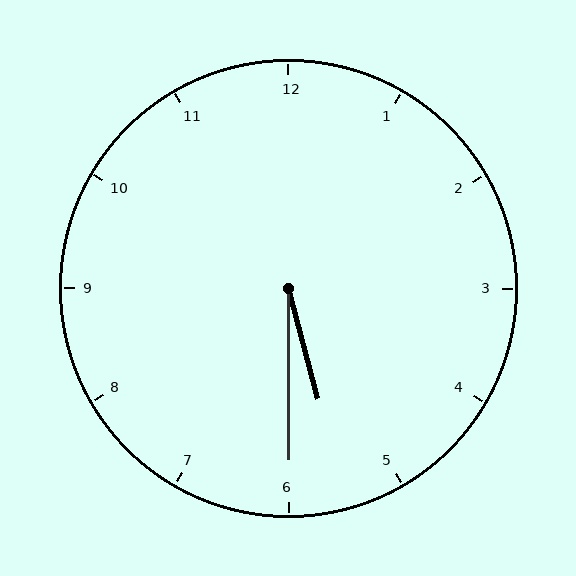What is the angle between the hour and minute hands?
Approximately 15 degrees.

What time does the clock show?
5:30.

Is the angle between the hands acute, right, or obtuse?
It is acute.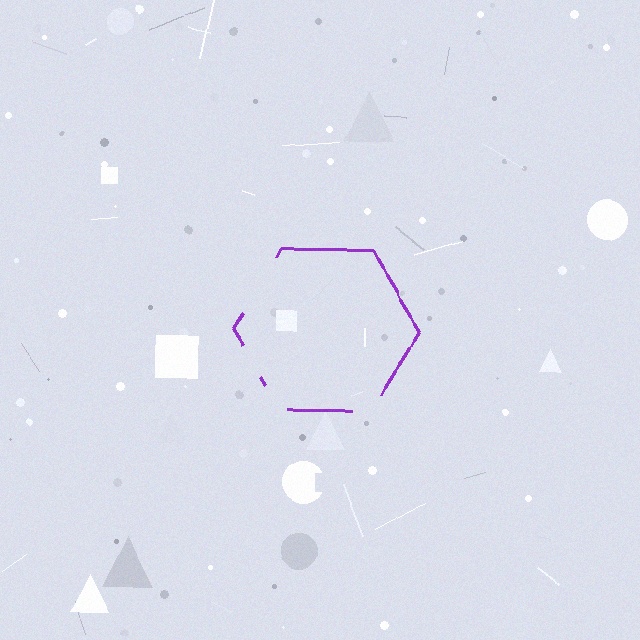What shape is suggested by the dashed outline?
The dashed outline suggests a hexagon.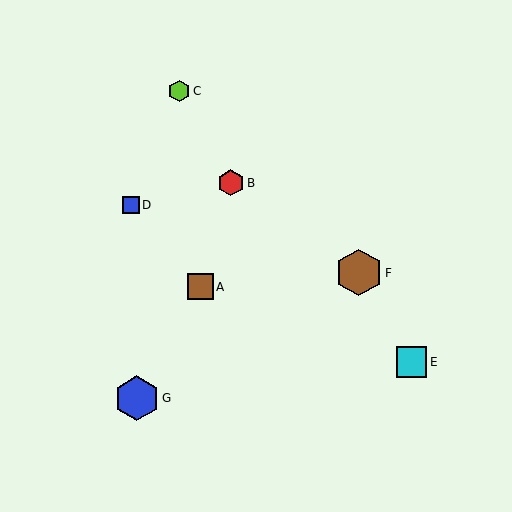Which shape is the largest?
The brown hexagon (labeled F) is the largest.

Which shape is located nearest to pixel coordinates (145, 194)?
The blue square (labeled D) at (131, 205) is nearest to that location.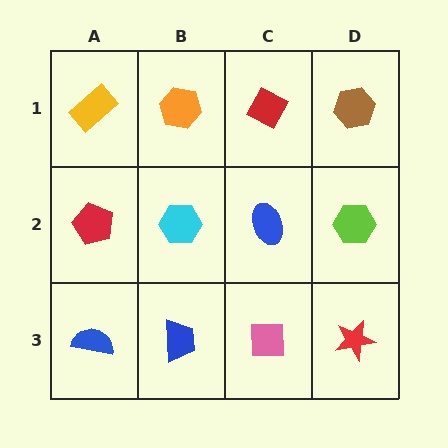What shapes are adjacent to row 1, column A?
A red pentagon (row 2, column A), an orange hexagon (row 1, column B).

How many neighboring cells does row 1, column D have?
2.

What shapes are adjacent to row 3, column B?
A cyan hexagon (row 2, column B), a blue semicircle (row 3, column A), a pink square (row 3, column C).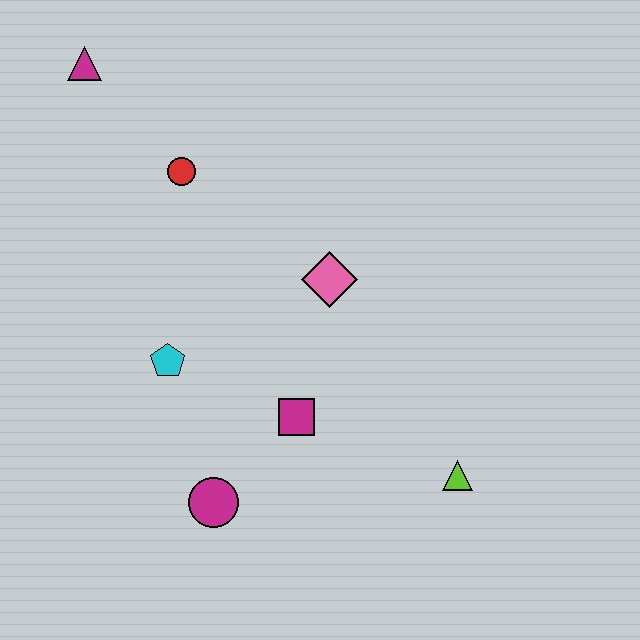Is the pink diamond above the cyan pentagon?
Yes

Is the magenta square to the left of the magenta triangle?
No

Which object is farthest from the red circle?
The lime triangle is farthest from the red circle.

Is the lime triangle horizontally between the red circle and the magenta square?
No